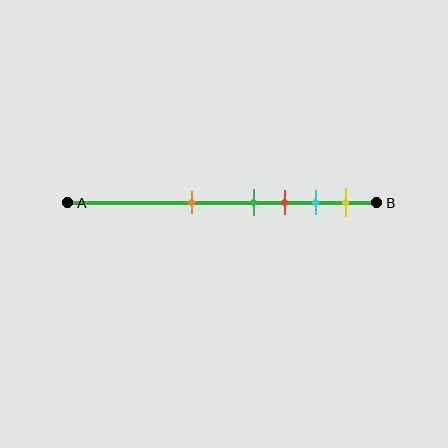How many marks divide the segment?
There are 5 marks dividing the segment.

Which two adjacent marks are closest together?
The green and red marks are the closest adjacent pair.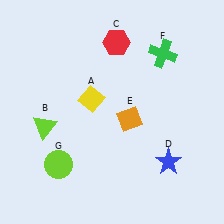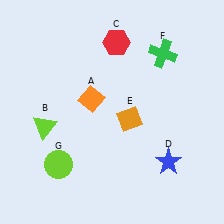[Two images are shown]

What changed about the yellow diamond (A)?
In Image 1, A is yellow. In Image 2, it changed to orange.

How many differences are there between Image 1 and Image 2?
There is 1 difference between the two images.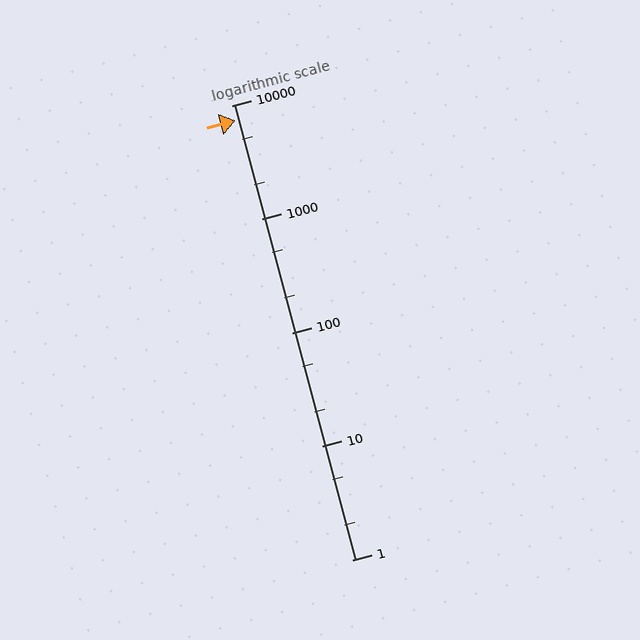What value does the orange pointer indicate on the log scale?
The pointer indicates approximately 7400.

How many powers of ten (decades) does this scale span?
The scale spans 4 decades, from 1 to 10000.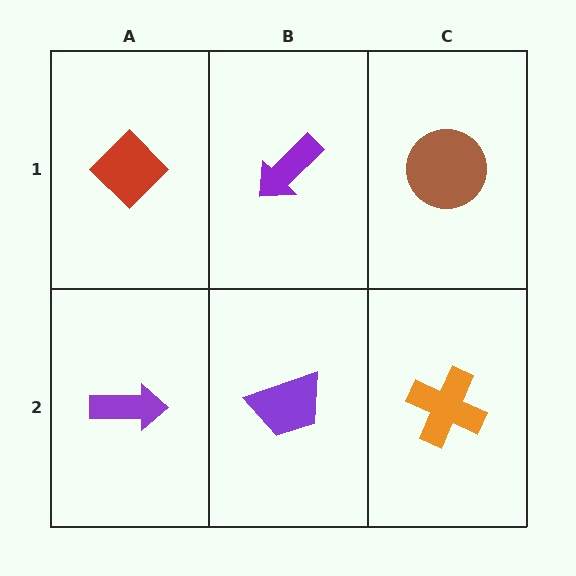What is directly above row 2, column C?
A brown circle.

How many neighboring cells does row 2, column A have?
2.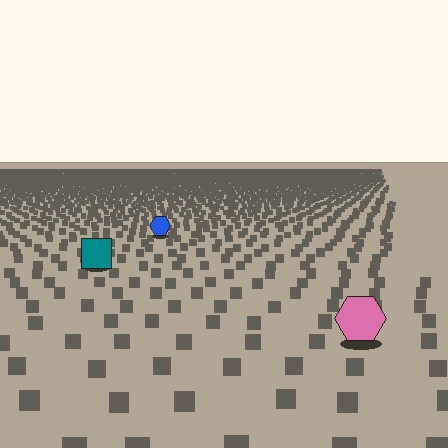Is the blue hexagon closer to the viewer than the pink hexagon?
No. The pink hexagon is closer — you can tell from the texture gradient: the ground texture is coarser near it.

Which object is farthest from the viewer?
The blue hexagon is farthest from the viewer. It appears smaller and the ground texture around it is denser.